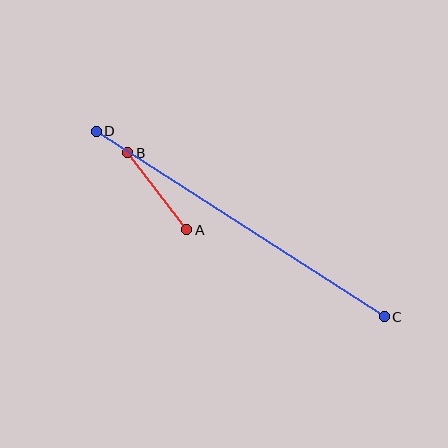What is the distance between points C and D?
The distance is approximately 342 pixels.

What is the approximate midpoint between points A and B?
The midpoint is at approximately (157, 191) pixels.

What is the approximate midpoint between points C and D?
The midpoint is at approximately (240, 224) pixels.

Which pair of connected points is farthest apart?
Points C and D are farthest apart.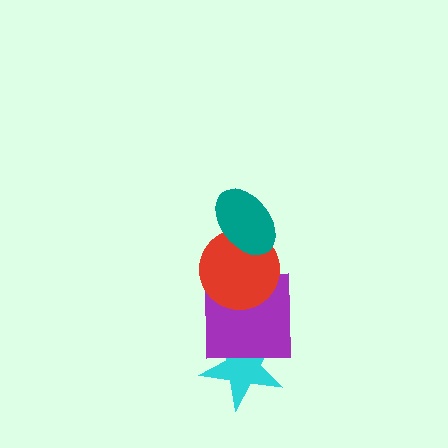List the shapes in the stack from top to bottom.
From top to bottom: the teal ellipse, the red circle, the purple square, the cyan star.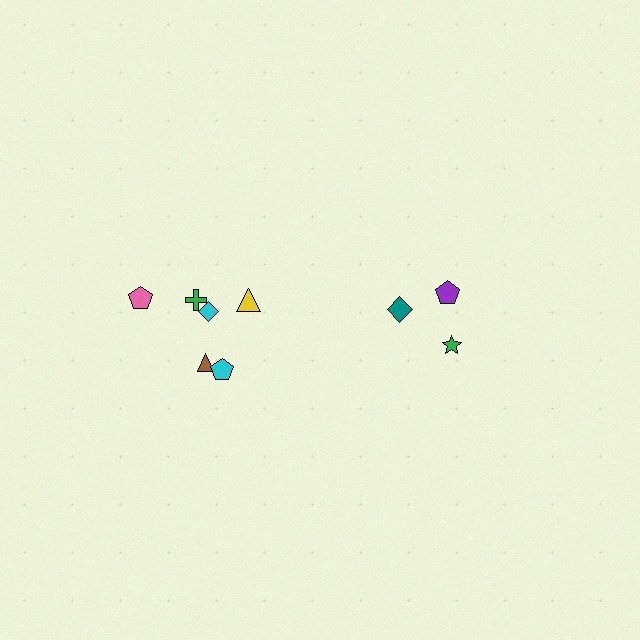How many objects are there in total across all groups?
There are 9 objects.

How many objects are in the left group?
There are 6 objects.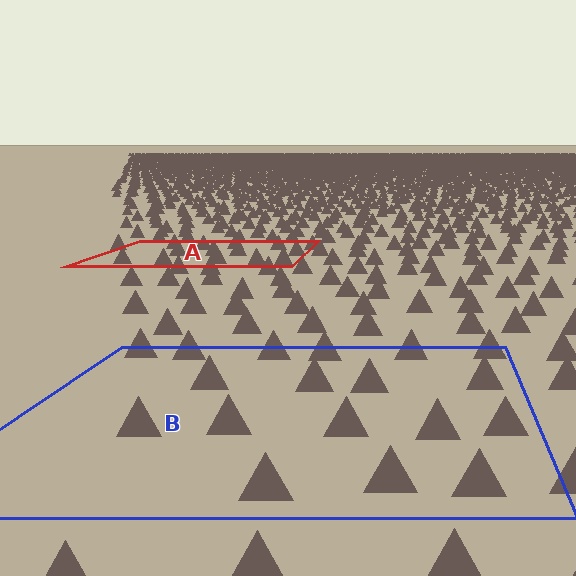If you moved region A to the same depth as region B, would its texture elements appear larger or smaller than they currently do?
They would appear larger. At a closer depth, the same texture elements are projected at a bigger on-screen size.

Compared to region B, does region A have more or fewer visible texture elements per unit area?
Region A has more texture elements per unit area — they are packed more densely because it is farther away.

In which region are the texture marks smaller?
The texture marks are smaller in region A, because it is farther away.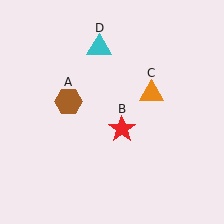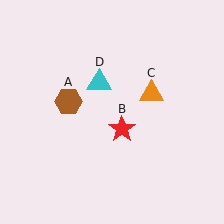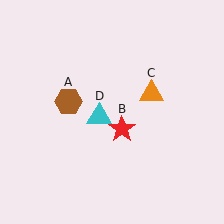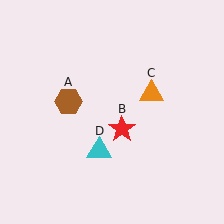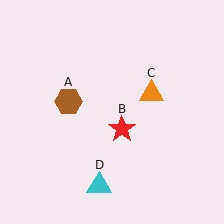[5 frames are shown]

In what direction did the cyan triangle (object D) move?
The cyan triangle (object D) moved down.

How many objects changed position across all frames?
1 object changed position: cyan triangle (object D).